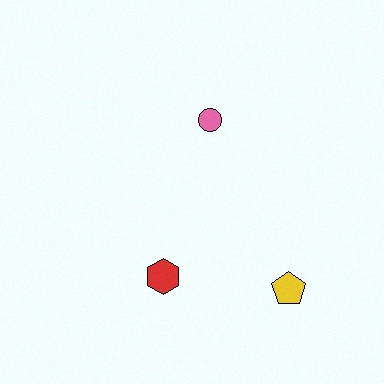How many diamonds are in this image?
There are no diamonds.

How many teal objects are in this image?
There are no teal objects.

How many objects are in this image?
There are 3 objects.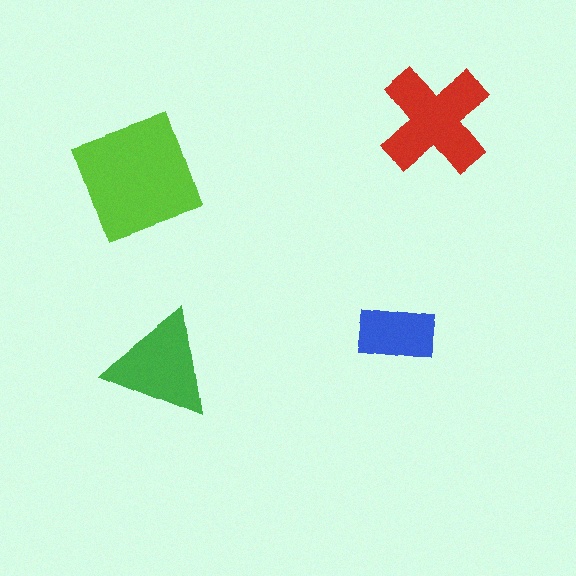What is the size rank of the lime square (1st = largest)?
1st.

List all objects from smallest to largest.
The blue rectangle, the green triangle, the red cross, the lime square.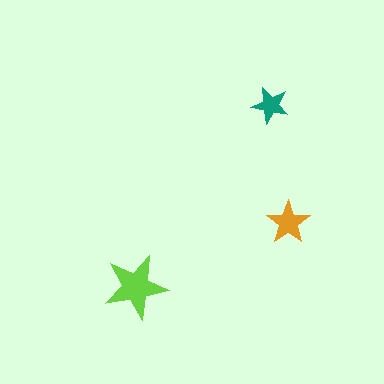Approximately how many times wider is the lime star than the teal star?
About 1.5 times wider.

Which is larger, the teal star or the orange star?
The orange one.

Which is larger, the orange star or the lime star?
The lime one.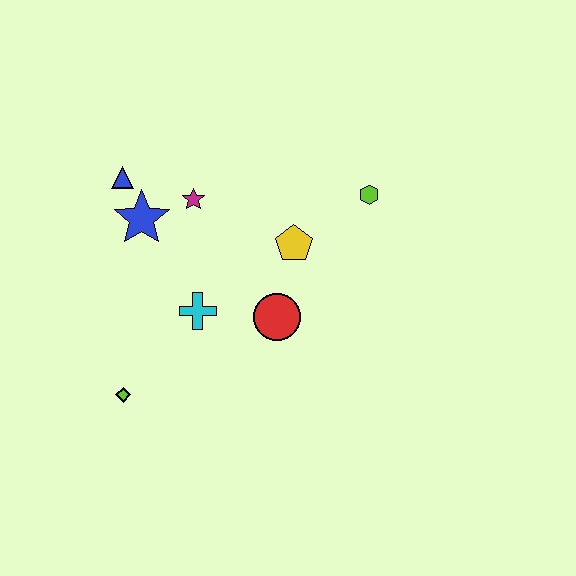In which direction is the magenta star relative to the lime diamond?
The magenta star is above the lime diamond.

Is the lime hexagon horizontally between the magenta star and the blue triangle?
No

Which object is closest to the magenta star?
The blue star is closest to the magenta star.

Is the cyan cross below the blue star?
Yes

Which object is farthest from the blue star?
The lime hexagon is farthest from the blue star.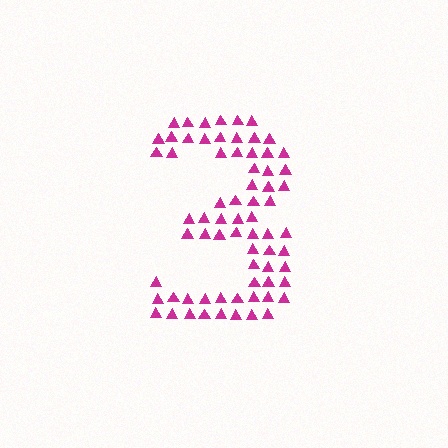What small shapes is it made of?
It is made of small triangles.